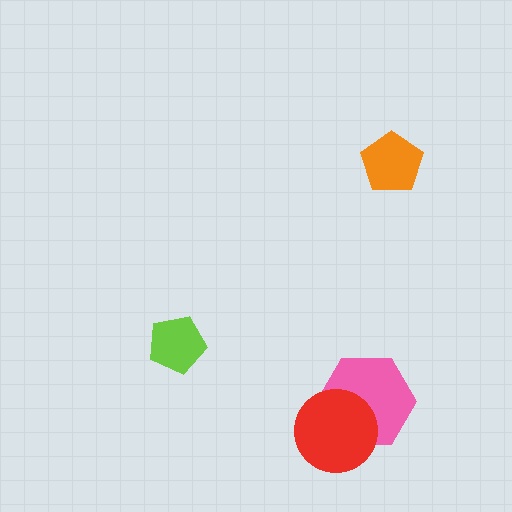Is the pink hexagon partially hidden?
Yes, it is partially covered by another shape.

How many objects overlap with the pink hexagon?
1 object overlaps with the pink hexagon.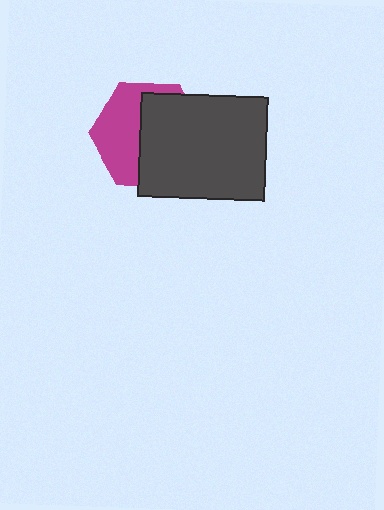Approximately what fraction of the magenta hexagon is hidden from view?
Roughly 55% of the magenta hexagon is hidden behind the dark gray rectangle.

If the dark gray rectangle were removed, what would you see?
You would see the complete magenta hexagon.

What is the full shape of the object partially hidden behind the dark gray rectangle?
The partially hidden object is a magenta hexagon.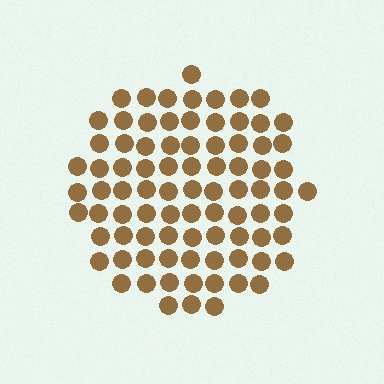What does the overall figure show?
The overall figure shows a circle.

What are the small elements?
The small elements are circles.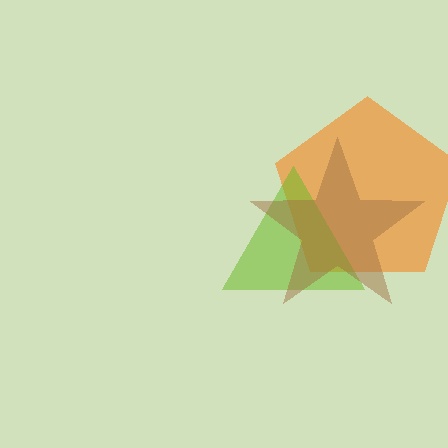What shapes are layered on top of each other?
The layered shapes are: an orange pentagon, a lime triangle, a brown star.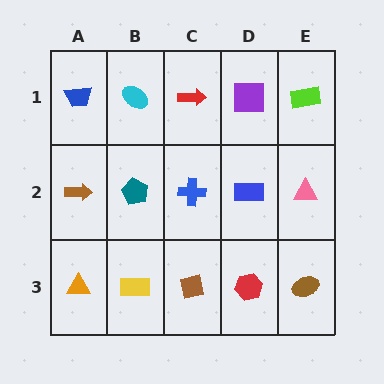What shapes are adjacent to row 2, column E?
A lime rectangle (row 1, column E), a brown ellipse (row 3, column E), a blue rectangle (row 2, column D).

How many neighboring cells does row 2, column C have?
4.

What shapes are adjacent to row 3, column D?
A blue rectangle (row 2, column D), a brown square (row 3, column C), a brown ellipse (row 3, column E).